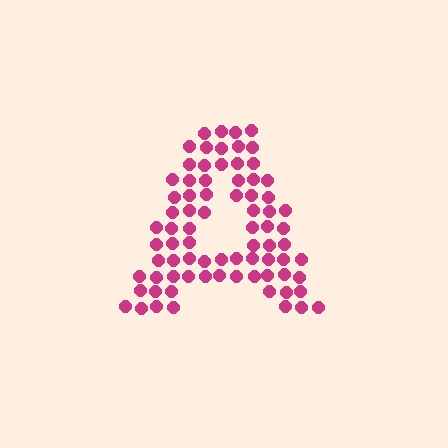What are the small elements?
The small elements are circles.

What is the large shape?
The large shape is the letter A.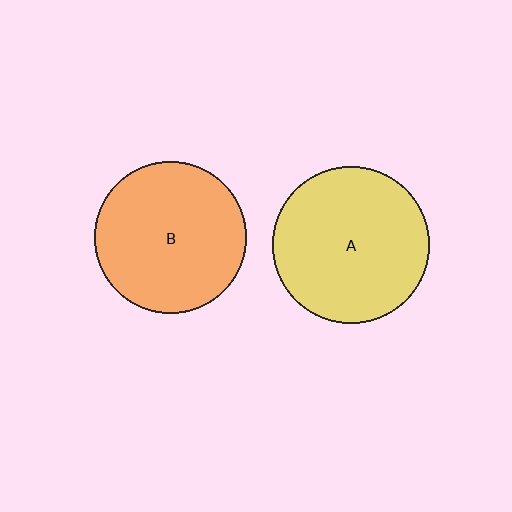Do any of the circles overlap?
No, none of the circles overlap.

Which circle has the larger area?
Circle A (yellow).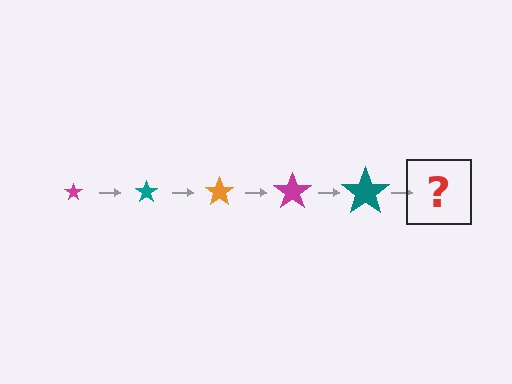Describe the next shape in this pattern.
It should be an orange star, larger than the previous one.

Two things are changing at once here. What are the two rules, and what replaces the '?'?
The two rules are that the star grows larger each step and the color cycles through magenta, teal, and orange. The '?' should be an orange star, larger than the previous one.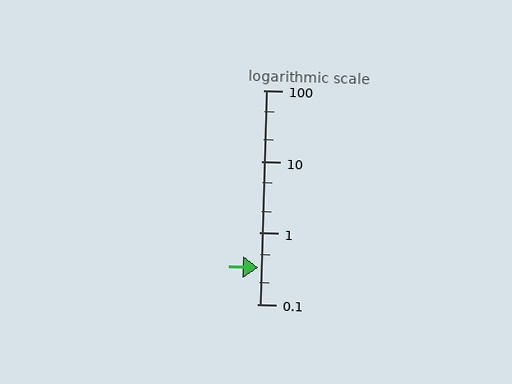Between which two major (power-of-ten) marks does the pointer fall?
The pointer is between 0.1 and 1.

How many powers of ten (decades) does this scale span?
The scale spans 3 decades, from 0.1 to 100.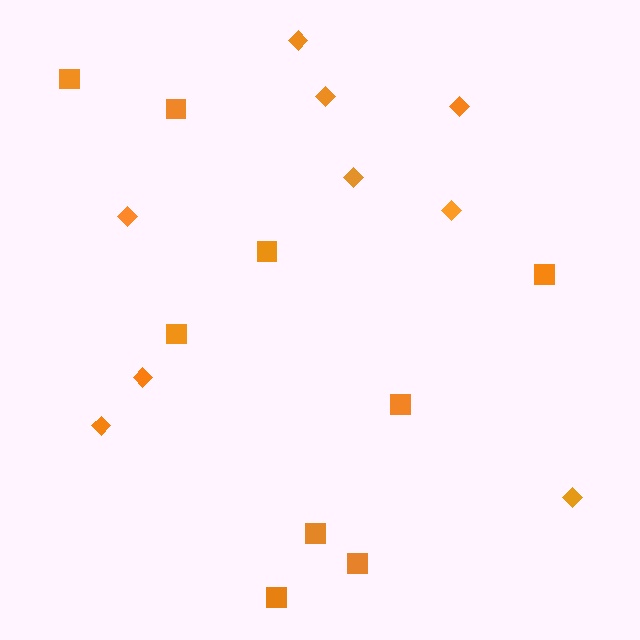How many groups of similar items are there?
There are 2 groups: one group of diamonds (9) and one group of squares (9).